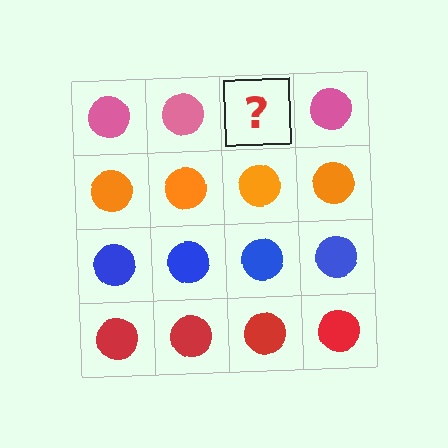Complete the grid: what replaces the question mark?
The question mark should be replaced with a pink circle.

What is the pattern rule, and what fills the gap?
The rule is that each row has a consistent color. The gap should be filled with a pink circle.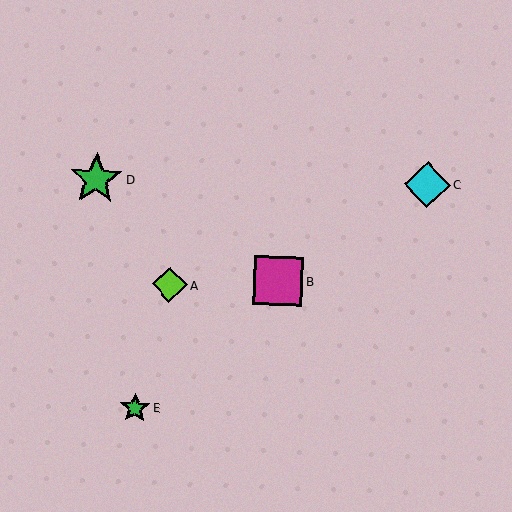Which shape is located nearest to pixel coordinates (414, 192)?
The cyan diamond (labeled C) at (427, 185) is nearest to that location.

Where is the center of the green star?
The center of the green star is at (135, 408).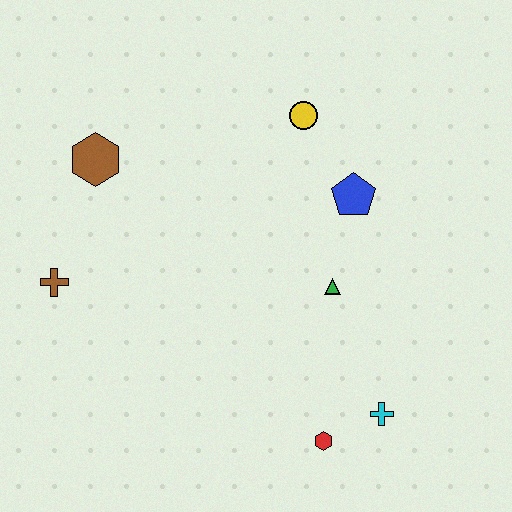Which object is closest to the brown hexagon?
The brown cross is closest to the brown hexagon.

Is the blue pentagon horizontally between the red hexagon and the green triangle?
No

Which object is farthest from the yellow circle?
The red hexagon is farthest from the yellow circle.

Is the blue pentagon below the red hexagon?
No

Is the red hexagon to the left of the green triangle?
Yes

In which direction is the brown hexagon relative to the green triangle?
The brown hexagon is to the left of the green triangle.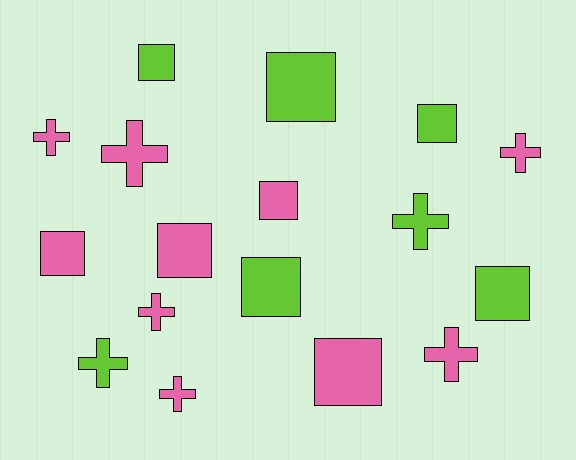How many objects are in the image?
There are 17 objects.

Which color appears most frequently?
Pink, with 10 objects.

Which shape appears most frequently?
Square, with 9 objects.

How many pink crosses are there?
There are 6 pink crosses.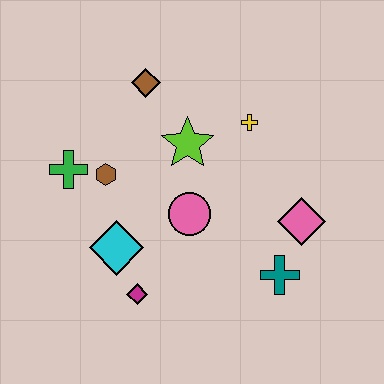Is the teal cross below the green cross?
Yes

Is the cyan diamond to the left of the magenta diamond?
Yes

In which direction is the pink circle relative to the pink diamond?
The pink circle is to the left of the pink diamond.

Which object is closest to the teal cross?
The pink diamond is closest to the teal cross.